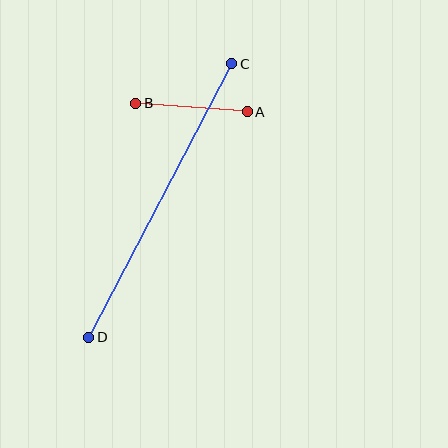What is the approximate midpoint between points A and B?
The midpoint is at approximately (191, 107) pixels.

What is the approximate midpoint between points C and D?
The midpoint is at approximately (160, 200) pixels.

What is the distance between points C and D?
The distance is approximately 309 pixels.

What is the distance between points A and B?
The distance is approximately 112 pixels.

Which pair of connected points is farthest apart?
Points C and D are farthest apart.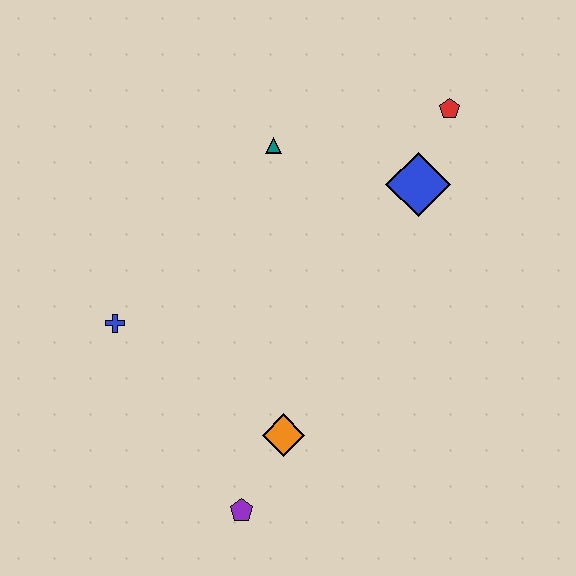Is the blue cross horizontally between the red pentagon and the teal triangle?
No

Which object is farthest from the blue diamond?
The purple pentagon is farthest from the blue diamond.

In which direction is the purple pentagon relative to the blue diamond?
The purple pentagon is below the blue diamond.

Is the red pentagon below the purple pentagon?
No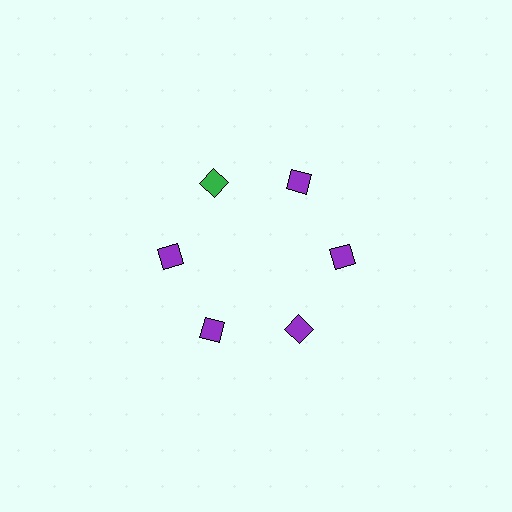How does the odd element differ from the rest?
It has a different color: green instead of purple.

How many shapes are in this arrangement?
There are 6 shapes arranged in a ring pattern.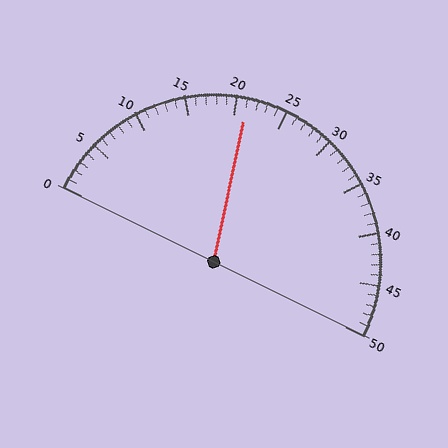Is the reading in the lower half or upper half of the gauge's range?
The reading is in the lower half of the range (0 to 50).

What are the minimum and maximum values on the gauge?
The gauge ranges from 0 to 50.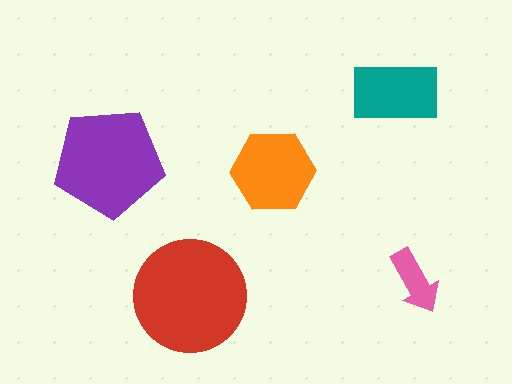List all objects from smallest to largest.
The pink arrow, the teal rectangle, the orange hexagon, the purple pentagon, the red circle.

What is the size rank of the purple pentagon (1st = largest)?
2nd.